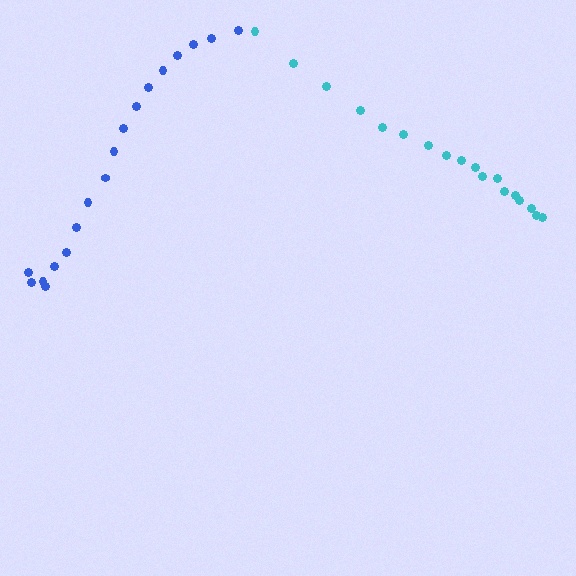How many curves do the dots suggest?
There are 2 distinct paths.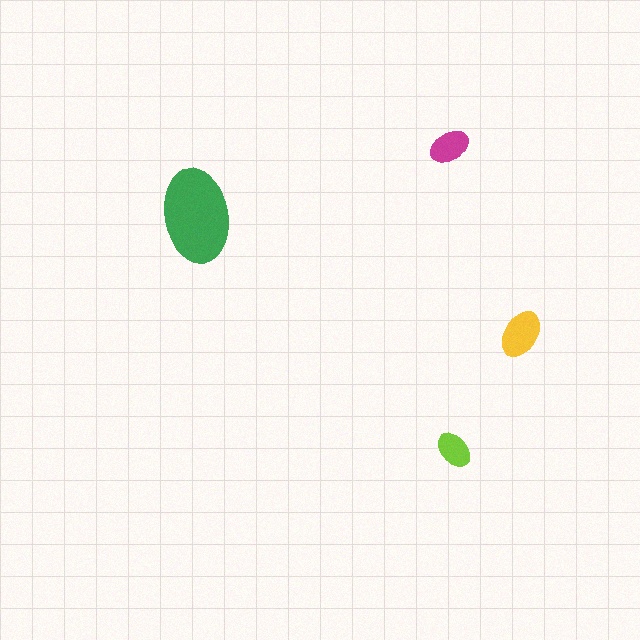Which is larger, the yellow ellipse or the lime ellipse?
The yellow one.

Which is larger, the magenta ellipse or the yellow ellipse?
The yellow one.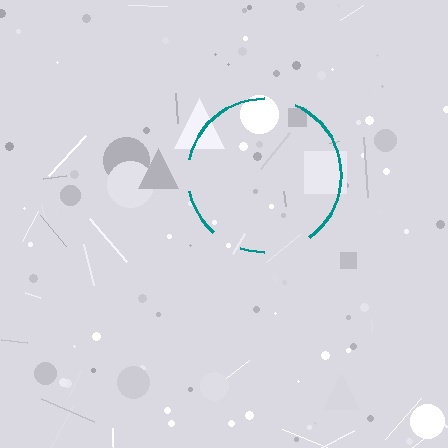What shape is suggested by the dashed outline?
The dashed outline suggests a circle.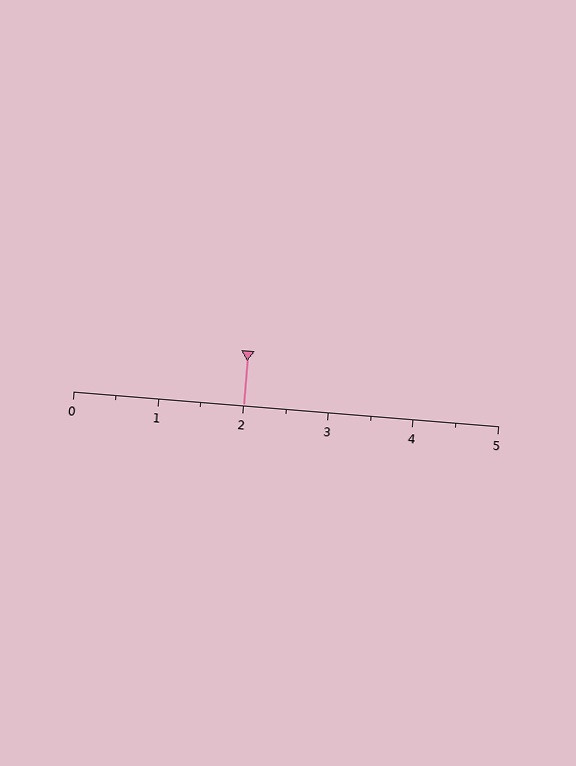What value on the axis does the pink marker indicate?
The marker indicates approximately 2.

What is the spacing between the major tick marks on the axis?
The major ticks are spaced 1 apart.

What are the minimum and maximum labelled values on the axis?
The axis runs from 0 to 5.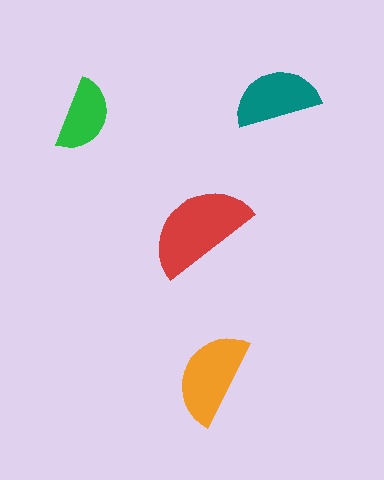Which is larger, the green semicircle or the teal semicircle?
The teal one.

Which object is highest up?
The teal semicircle is topmost.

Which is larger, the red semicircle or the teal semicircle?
The red one.